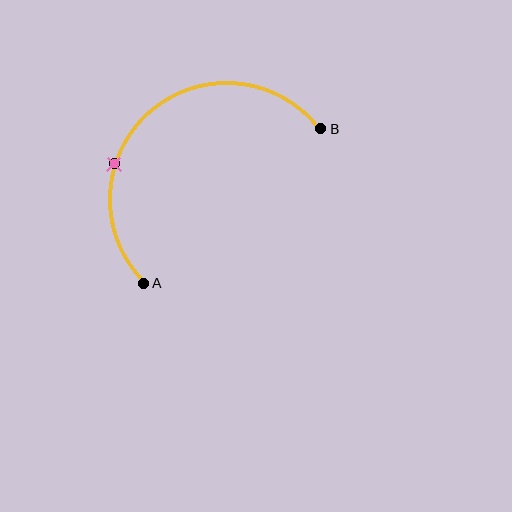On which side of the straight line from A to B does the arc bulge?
The arc bulges above and to the left of the straight line connecting A and B.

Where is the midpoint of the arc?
The arc midpoint is the point on the curve farthest from the straight line joining A and B. It sits above and to the left of that line.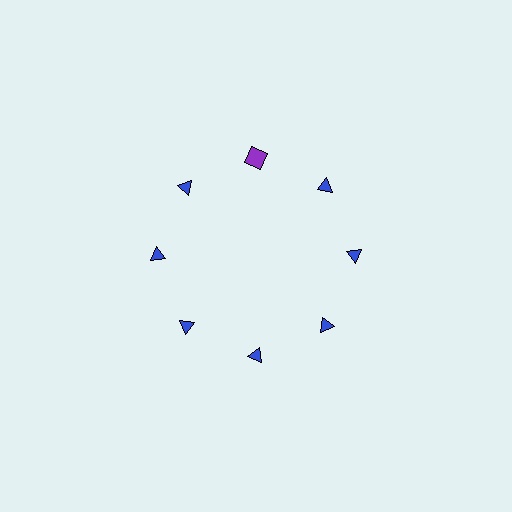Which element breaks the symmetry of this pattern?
The purple square at roughly the 12 o'clock position breaks the symmetry. All other shapes are blue triangles.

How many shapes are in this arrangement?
There are 8 shapes arranged in a ring pattern.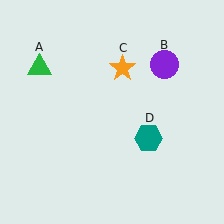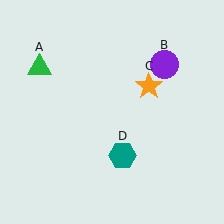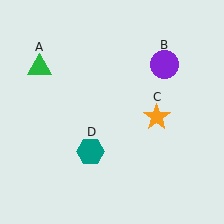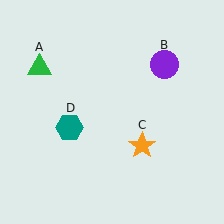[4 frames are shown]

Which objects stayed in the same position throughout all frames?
Green triangle (object A) and purple circle (object B) remained stationary.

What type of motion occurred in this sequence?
The orange star (object C), teal hexagon (object D) rotated clockwise around the center of the scene.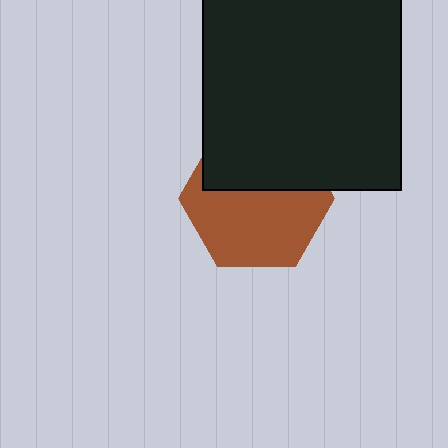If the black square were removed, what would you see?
You would see the complete brown hexagon.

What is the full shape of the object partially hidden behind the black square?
The partially hidden object is a brown hexagon.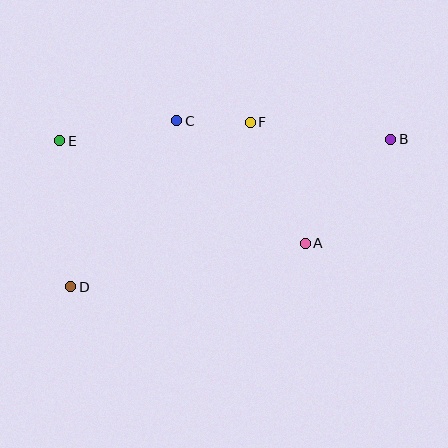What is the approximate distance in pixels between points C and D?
The distance between C and D is approximately 197 pixels.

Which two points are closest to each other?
Points C and F are closest to each other.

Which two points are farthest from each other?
Points B and D are farthest from each other.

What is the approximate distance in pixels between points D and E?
The distance between D and E is approximately 147 pixels.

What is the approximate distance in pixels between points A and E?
The distance between A and E is approximately 266 pixels.